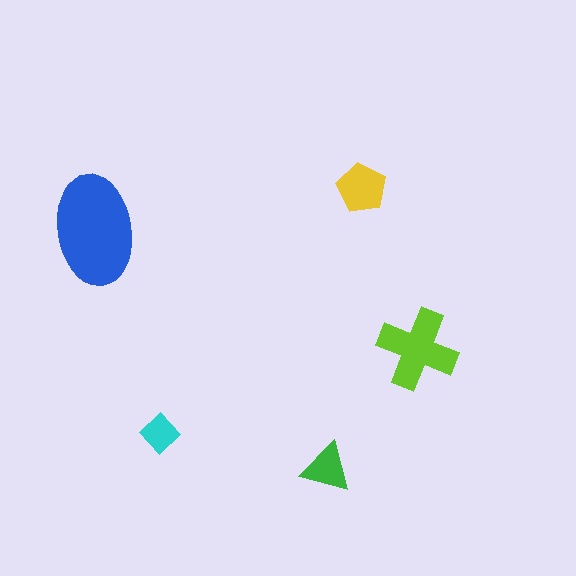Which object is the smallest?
The cyan diamond.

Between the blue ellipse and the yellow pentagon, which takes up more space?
The blue ellipse.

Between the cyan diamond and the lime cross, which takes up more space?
The lime cross.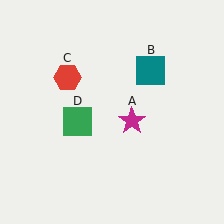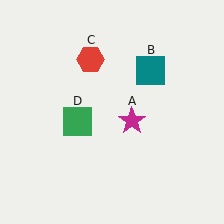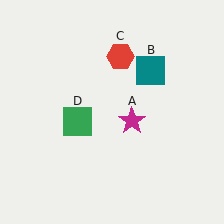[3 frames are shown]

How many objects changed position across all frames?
1 object changed position: red hexagon (object C).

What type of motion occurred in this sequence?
The red hexagon (object C) rotated clockwise around the center of the scene.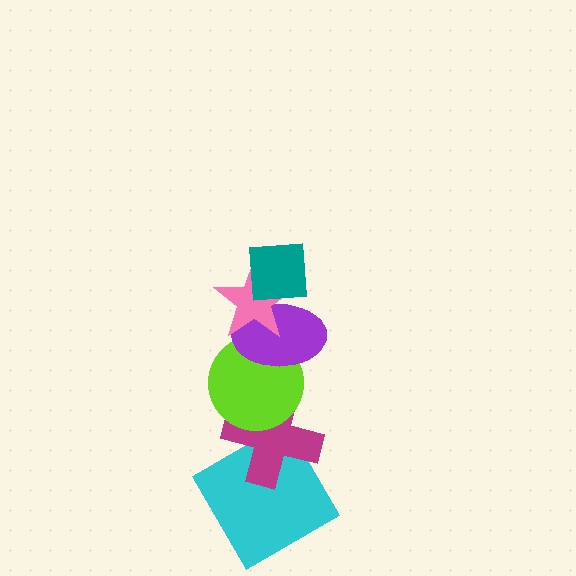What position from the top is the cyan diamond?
The cyan diamond is 6th from the top.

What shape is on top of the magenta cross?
The lime circle is on top of the magenta cross.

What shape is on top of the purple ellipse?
The pink star is on top of the purple ellipse.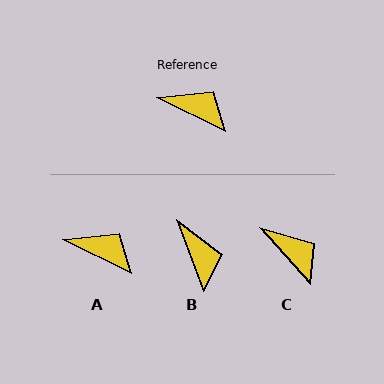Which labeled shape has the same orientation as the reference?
A.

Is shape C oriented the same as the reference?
No, it is off by about 22 degrees.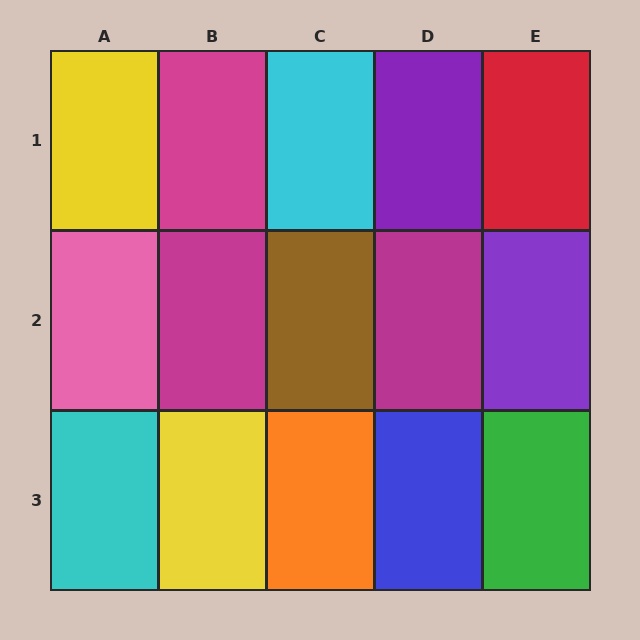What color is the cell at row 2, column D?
Magenta.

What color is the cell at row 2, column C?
Brown.